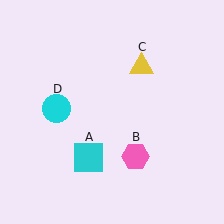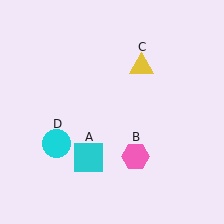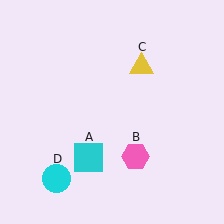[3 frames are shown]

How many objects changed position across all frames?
1 object changed position: cyan circle (object D).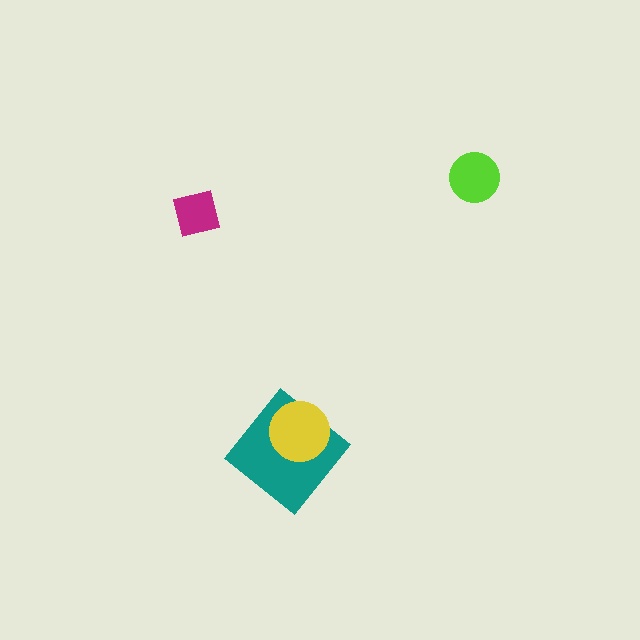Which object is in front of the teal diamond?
The yellow circle is in front of the teal diamond.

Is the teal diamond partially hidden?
Yes, it is partially covered by another shape.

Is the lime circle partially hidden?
No, no other shape covers it.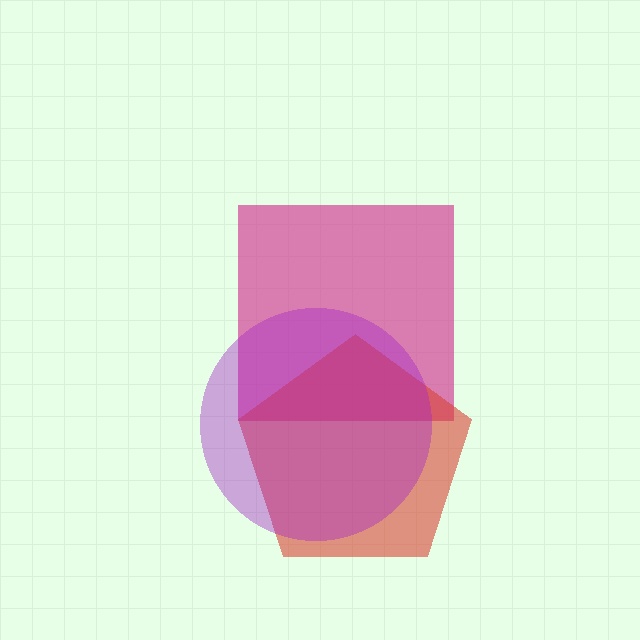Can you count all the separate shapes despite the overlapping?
Yes, there are 3 separate shapes.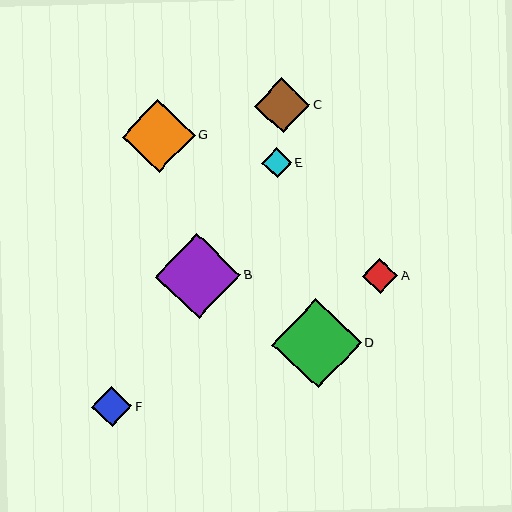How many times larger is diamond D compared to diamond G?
Diamond D is approximately 1.2 times the size of diamond G.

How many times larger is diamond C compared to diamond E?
Diamond C is approximately 1.9 times the size of diamond E.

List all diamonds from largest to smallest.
From largest to smallest: D, B, G, C, F, A, E.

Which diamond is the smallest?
Diamond E is the smallest with a size of approximately 30 pixels.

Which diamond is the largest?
Diamond D is the largest with a size of approximately 90 pixels.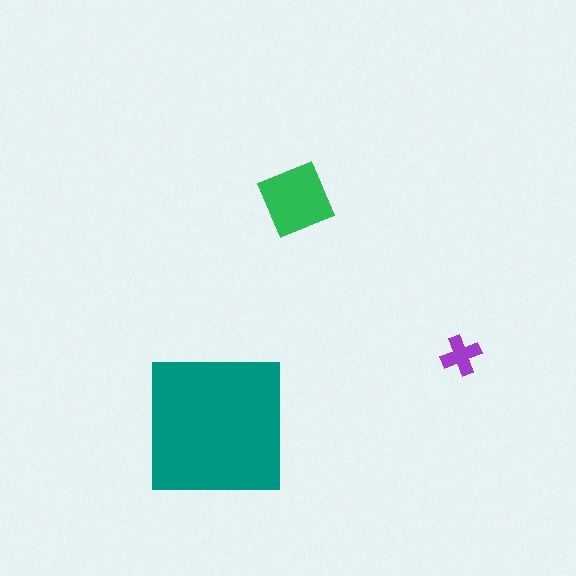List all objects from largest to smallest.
The teal square, the green diamond, the purple cross.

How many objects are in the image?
There are 3 objects in the image.